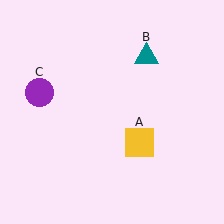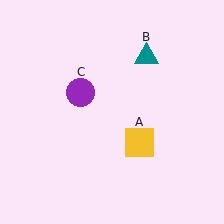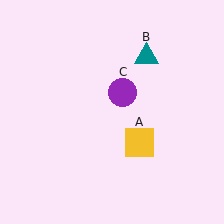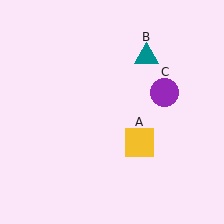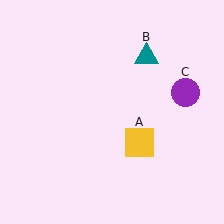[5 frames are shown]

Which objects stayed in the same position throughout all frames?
Yellow square (object A) and teal triangle (object B) remained stationary.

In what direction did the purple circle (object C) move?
The purple circle (object C) moved right.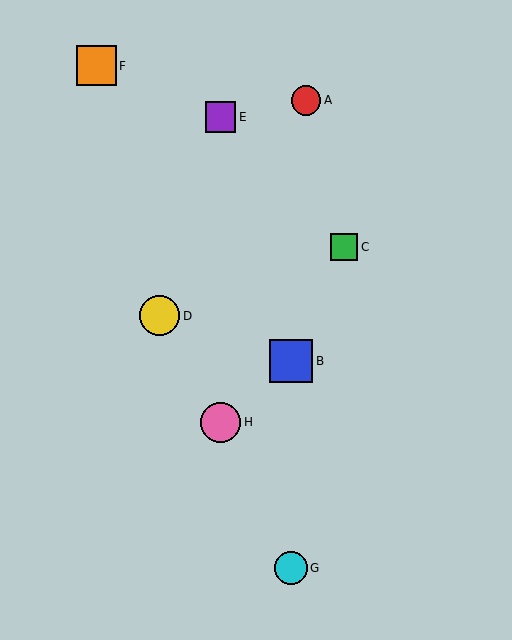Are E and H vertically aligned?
Yes, both are at x≈221.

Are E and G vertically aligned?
No, E is at x≈221 and G is at x≈291.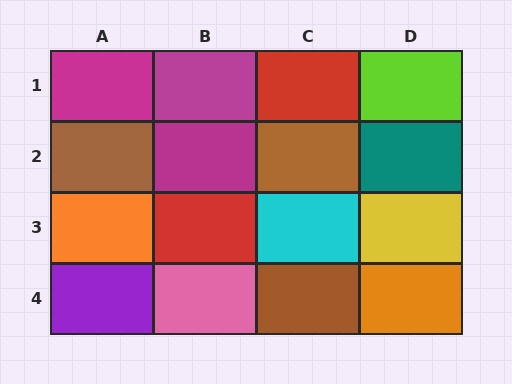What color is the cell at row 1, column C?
Red.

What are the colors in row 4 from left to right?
Purple, pink, brown, orange.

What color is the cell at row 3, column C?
Cyan.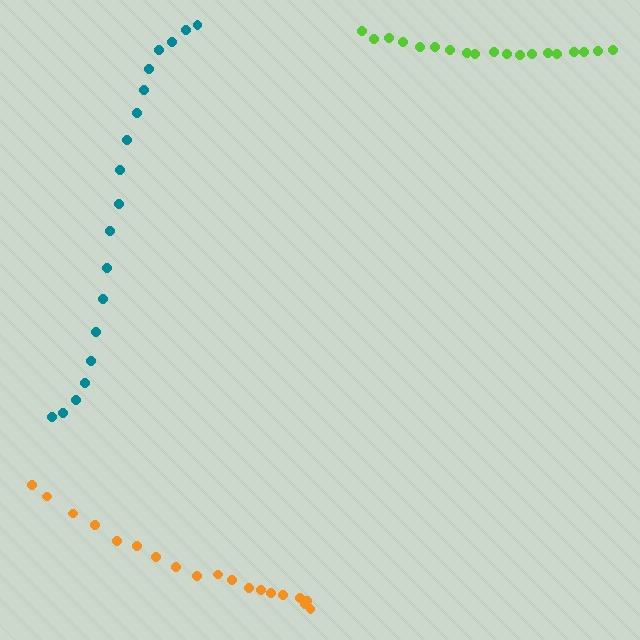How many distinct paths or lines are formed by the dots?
There are 3 distinct paths.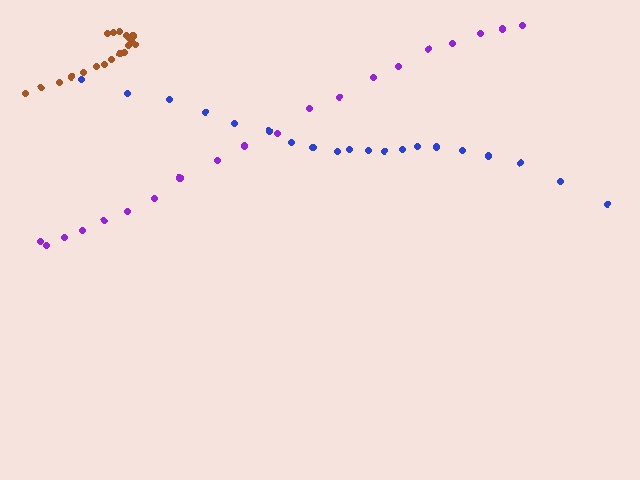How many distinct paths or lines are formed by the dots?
There are 3 distinct paths.